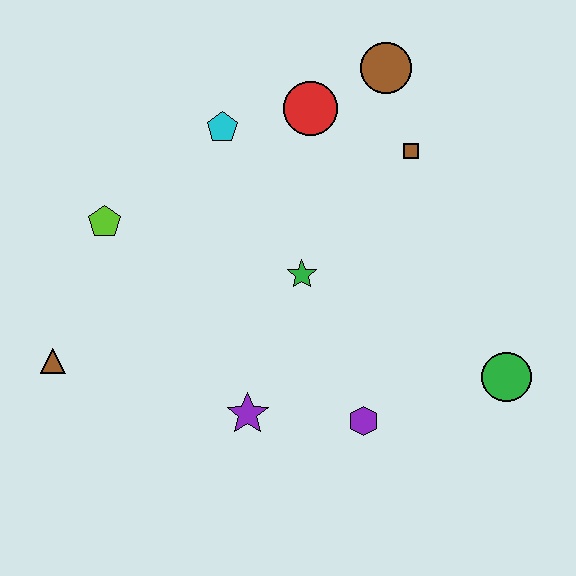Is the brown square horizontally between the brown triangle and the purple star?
No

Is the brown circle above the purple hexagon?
Yes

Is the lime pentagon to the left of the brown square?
Yes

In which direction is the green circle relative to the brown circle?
The green circle is below the brown circle.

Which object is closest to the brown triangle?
The lime pentagon is closest to the brown triangle.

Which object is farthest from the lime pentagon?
The green circle is farthest from the lime pentagon.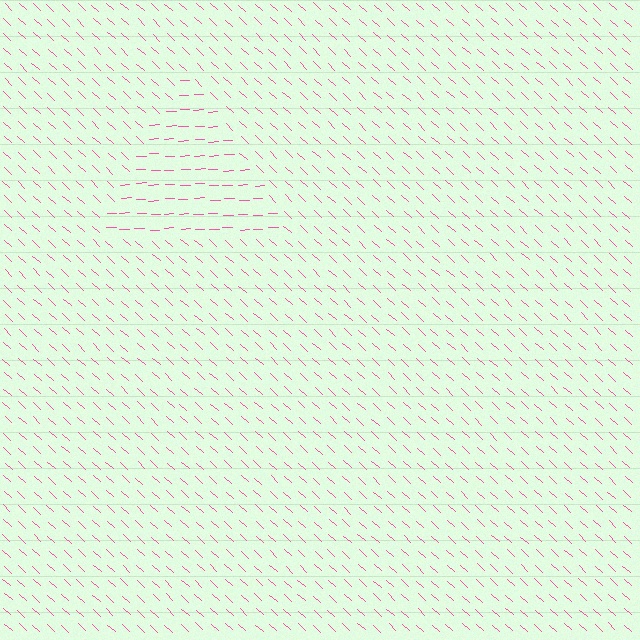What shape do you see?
I see a triangle.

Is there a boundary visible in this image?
Yes, there is a texture boundary formed by a change in line orientation.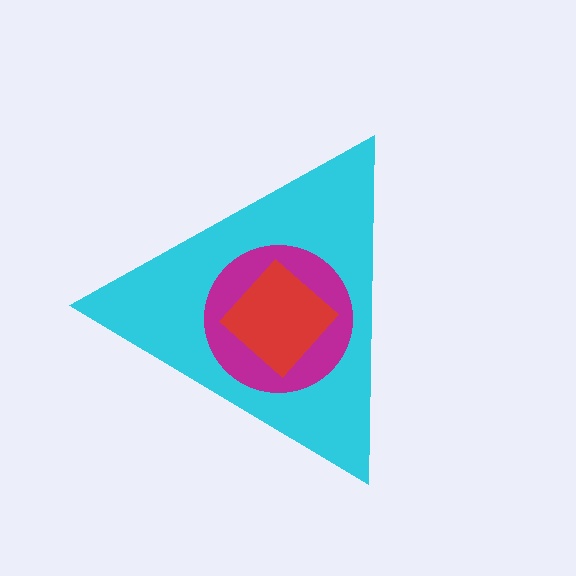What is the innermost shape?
The red diamond.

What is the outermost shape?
The cyan triangle.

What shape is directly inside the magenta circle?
The red diamond.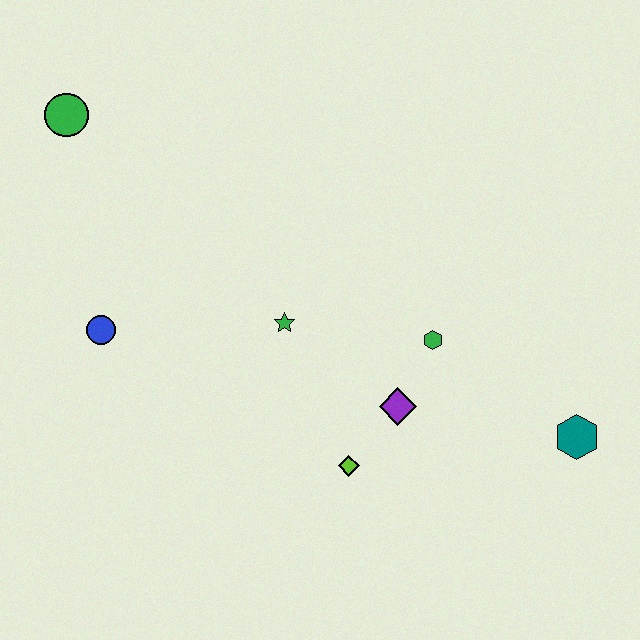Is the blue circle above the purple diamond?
Yes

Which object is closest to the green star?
The purple diamond is closest to the green star.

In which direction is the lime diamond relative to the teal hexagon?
The lime diamond is to the left of the teal hexagon.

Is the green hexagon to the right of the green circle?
Yes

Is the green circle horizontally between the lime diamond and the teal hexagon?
No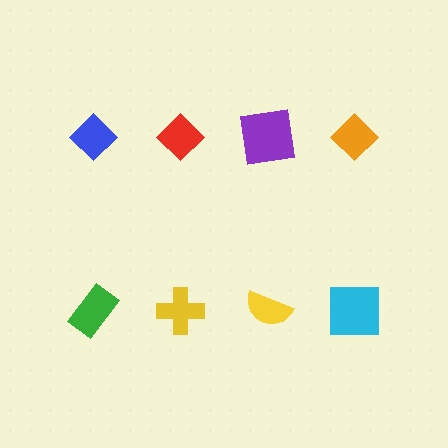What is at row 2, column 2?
A yellow cross.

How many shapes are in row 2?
4 shapes.